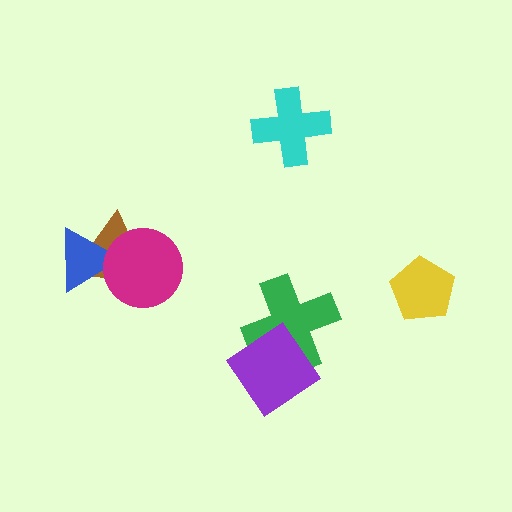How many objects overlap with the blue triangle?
2 objects overlap with the blue triangle.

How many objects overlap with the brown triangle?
2 objects overlap with the brown triangle.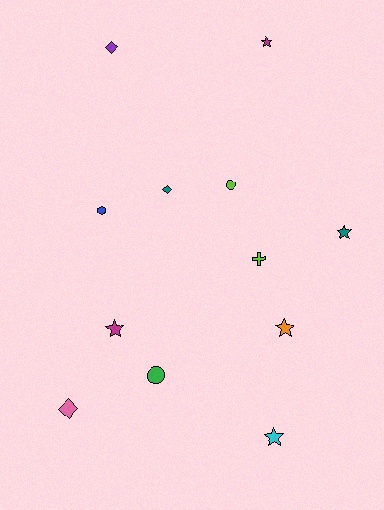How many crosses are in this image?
There is 1 cross.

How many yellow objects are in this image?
There are no yellow objects.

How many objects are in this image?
There are 12 objects.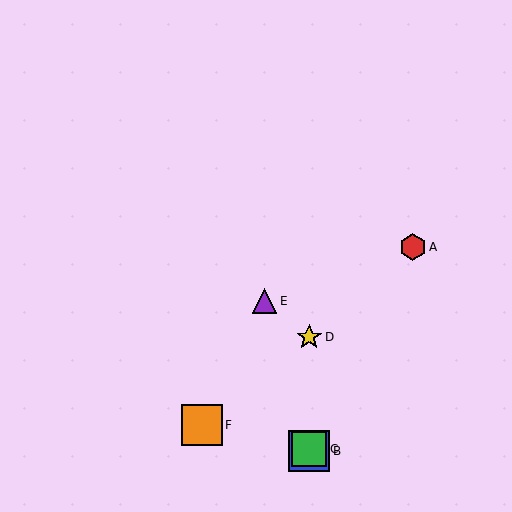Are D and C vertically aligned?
Yes, both are at x≈309.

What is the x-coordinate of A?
Object A is at x≈413.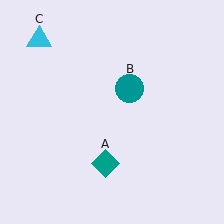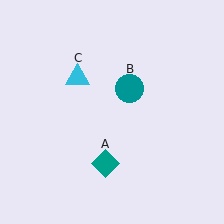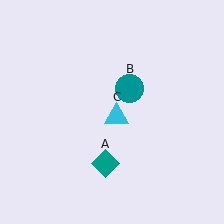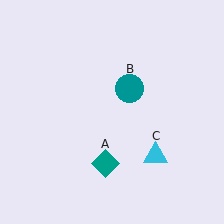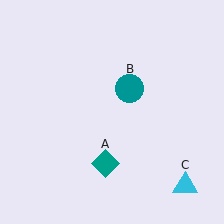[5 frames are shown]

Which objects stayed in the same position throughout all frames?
Teal diamond (object A) and teal circle (object B) remained stationary.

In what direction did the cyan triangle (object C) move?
The cyan triangle (object C) moved down and to the right.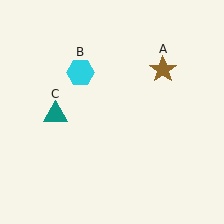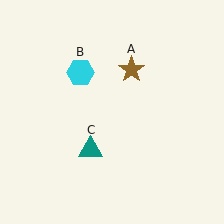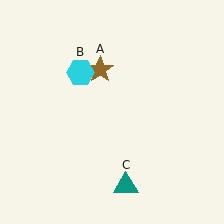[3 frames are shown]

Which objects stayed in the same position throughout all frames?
Cyan hexagon (object B) remained stationary.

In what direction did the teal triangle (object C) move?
The teal triangle (object C) moved down and to the right.